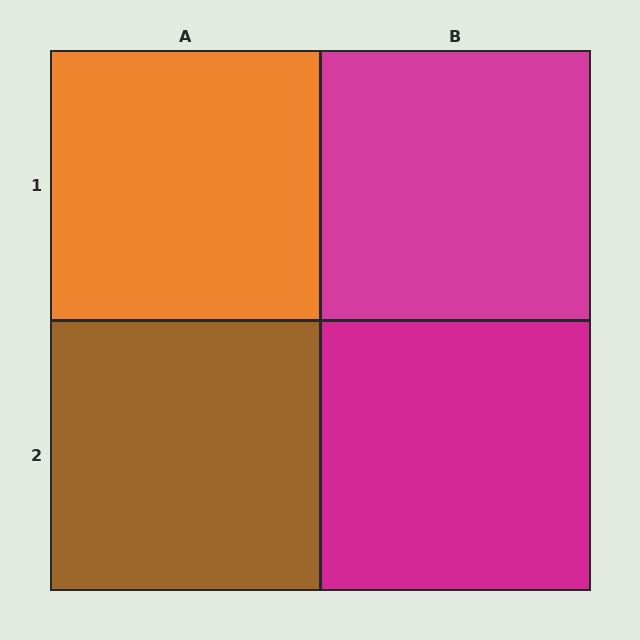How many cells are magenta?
2 cells are magenta.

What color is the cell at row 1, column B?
Magenta.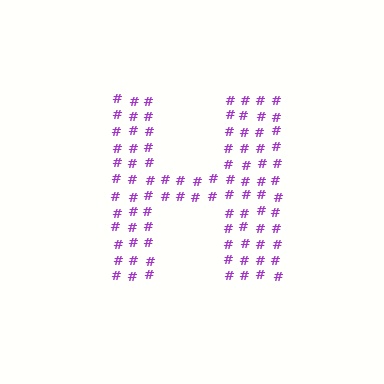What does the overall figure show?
The overall figure shows the letter H.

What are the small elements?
The small elements are hash symbols.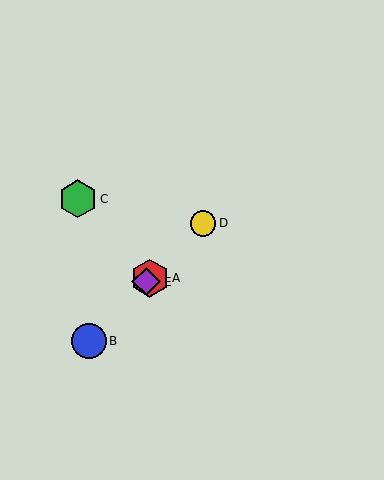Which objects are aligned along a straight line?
Objects A, B, D, E are aligned along a straight line.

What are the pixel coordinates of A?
Object A is at (150, 278).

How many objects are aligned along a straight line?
4 objects (A, B, D, E) are aligned along a straight line.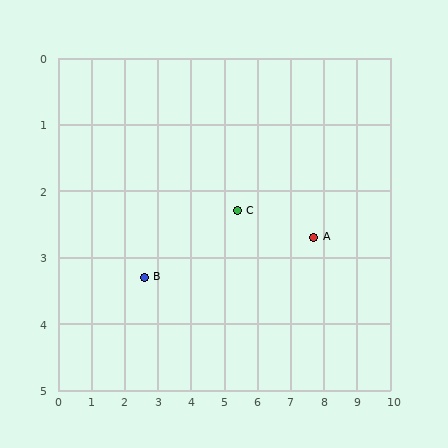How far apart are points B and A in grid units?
Points B and A are about 5.1 grid units apart.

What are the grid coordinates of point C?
Point C is at approximately (5.4, 2.3).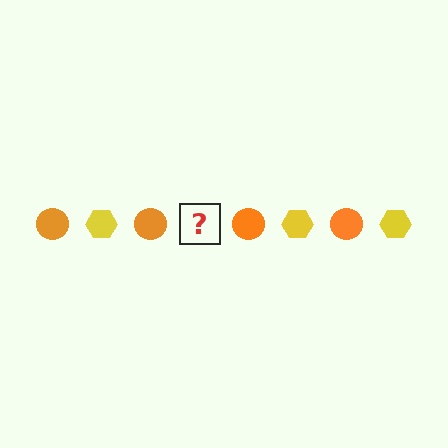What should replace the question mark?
The question mark should be replaced with a yellow hexagon.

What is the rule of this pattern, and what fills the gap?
The rule is that the pattern alternates between orange circle and yellow hexagon. The gap should be filled with a yellow hexagon.